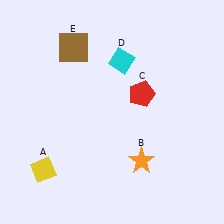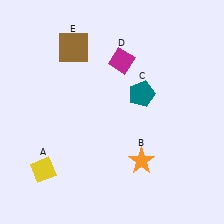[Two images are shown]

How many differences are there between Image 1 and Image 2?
There are 2 differences between the two images.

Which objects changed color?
C changed from red to teal. D changed from cyan to magenta.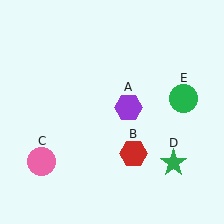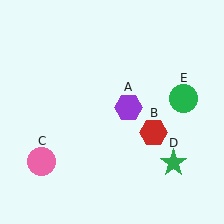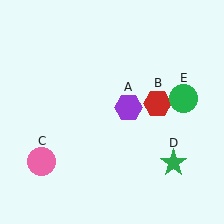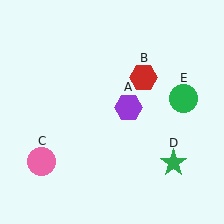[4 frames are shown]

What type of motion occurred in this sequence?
The red hexagon (object B) rotated counterclockwise around the center of the scene.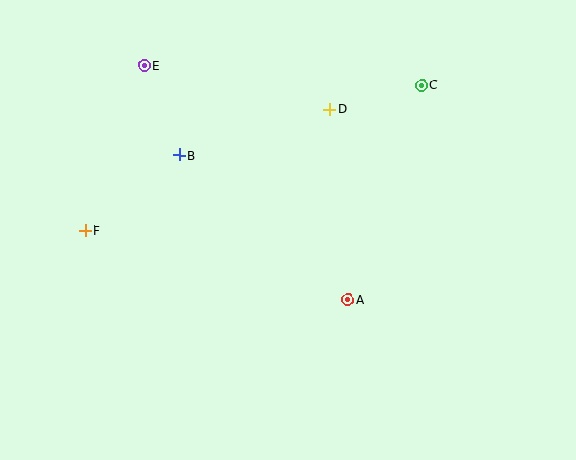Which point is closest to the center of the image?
Point A at (348, 300) is closest to the center.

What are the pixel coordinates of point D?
Point D is at (329, 109).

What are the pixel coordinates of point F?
Point F is at (85, 231).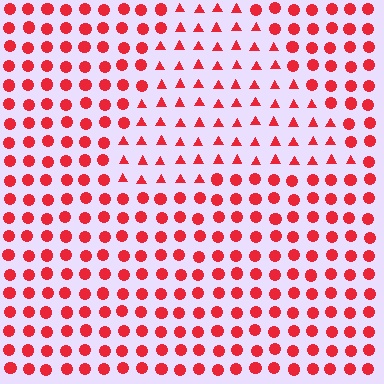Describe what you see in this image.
The image is filled with small red elements arranged in a uniform grid. A triangle-shaped region contains triangles, while the surrounding area contains circles. The boundary is defined purely by the change in element shape.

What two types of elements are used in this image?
The image uses triangles inside the triangle region and circles outside it.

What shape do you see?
I see a triangle.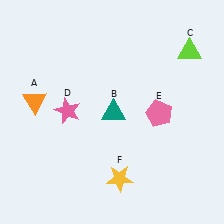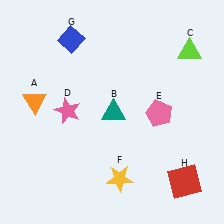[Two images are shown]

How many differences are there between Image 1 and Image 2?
There are 2 differences between the two images.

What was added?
A blue diamond (G), a red square (H) were added in Image 2.